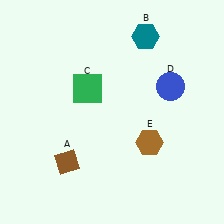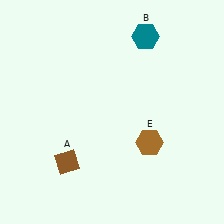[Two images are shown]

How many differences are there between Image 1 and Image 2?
There are 2 differences between the two images.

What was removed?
The green square (C), the blue circle (D) were removed in Image 2.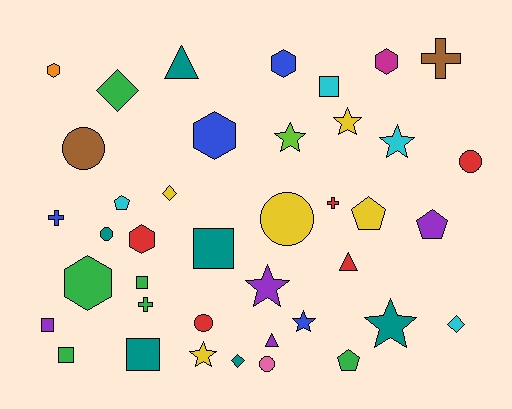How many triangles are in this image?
There are 3 triangles.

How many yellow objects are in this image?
There are 5 yellow objects.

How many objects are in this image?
There are 40 objects.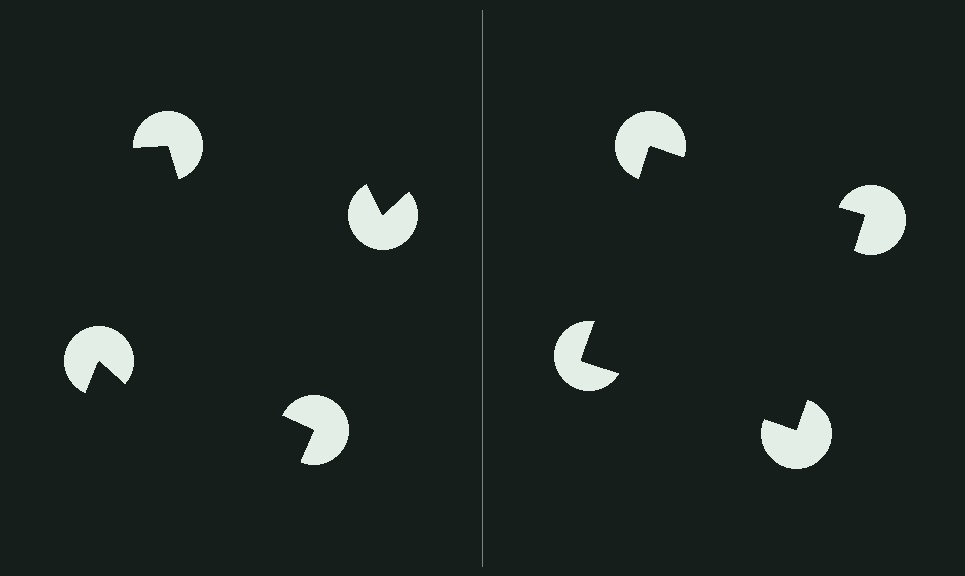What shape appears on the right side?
An illusory square.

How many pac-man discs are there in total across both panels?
8 — 4 on each side.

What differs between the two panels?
The pac-man discs are positioned identically on both sides; only the wedge orientations differ. On the right they align to a square; on the left they are misaligned.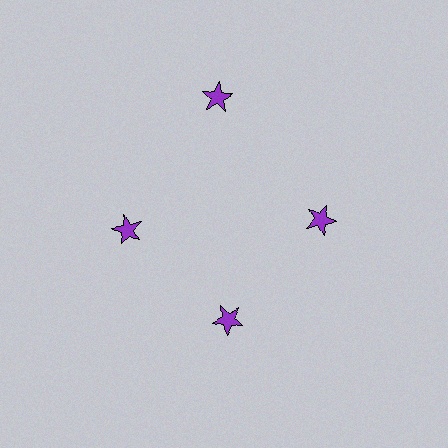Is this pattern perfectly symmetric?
No. The 4 purple stars are arranged in a ring, but one element near the 12 o'clock position is pushed outward from the center, breaking the 4-fold rotational symmetry.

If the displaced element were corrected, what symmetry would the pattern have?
It would have 4-fold rotational symmetry — the pattern would map onto itself every 90 degrees.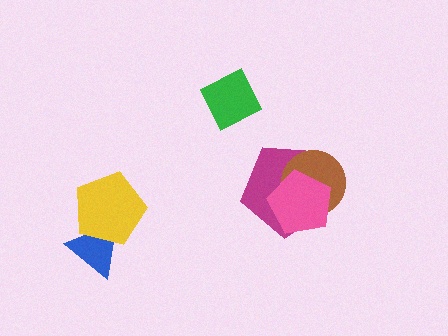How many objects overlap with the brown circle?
2 objects overlap with the brown circle.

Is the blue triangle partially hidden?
Yes, it is partially covered by another shape.